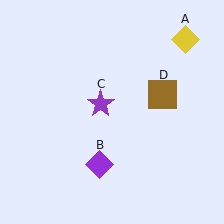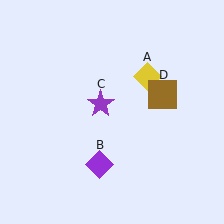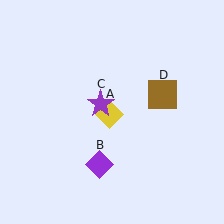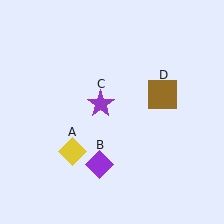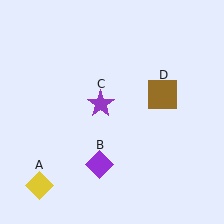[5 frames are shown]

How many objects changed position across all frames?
1 object changed position: yellow diamond (object A).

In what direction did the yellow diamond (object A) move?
The yellow diamond (object A) moved down and to the left.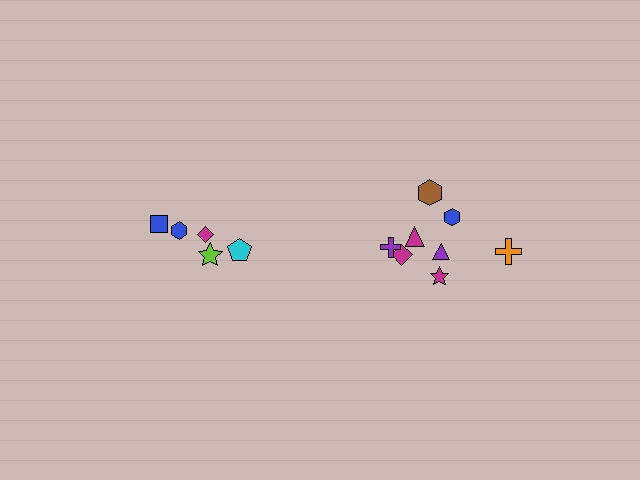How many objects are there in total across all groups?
There are 13 objects.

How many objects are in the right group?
There are 8 objects.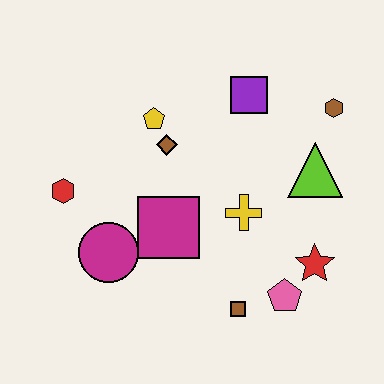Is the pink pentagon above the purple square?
No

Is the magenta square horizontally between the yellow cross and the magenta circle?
Yes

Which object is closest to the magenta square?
The magenta circle is closest to the magenta square.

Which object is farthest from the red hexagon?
The brown hexagon is farthest from the red hexagon.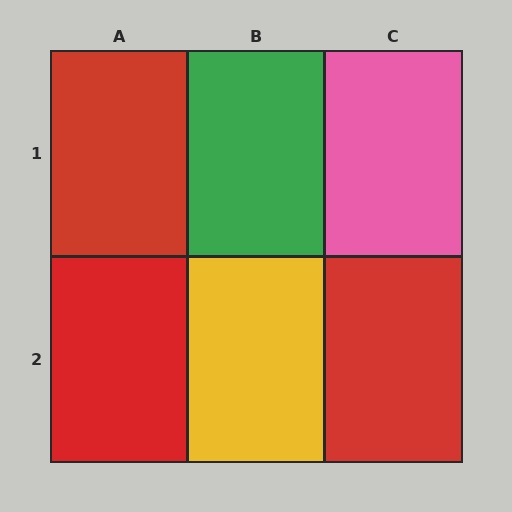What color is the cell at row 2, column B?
Yellow.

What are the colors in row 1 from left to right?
Red, green, pink.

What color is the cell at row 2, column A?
Red.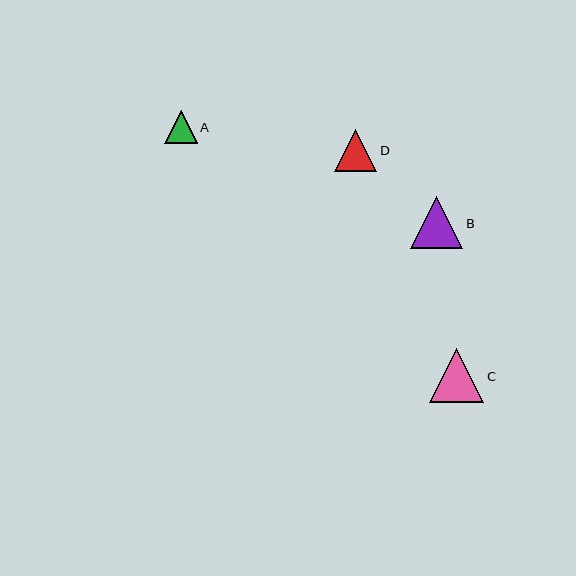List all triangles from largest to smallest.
From largest to smallest: C, B, D, A.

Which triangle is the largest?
Triangle C is the largest with a size of approximately 54 pixels.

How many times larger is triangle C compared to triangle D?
Triangle C is approximately 1.3 times the size of triangle D.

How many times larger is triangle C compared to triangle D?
Triangle C is approximately 1.3 times the size of triangle D.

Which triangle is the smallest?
Triangle A is the smallest with a size of approximately 33 pixels.